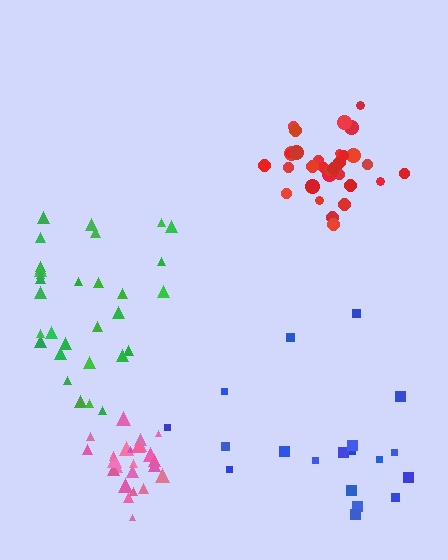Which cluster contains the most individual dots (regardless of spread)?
Red (33).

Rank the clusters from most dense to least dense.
red, pink, green, blue.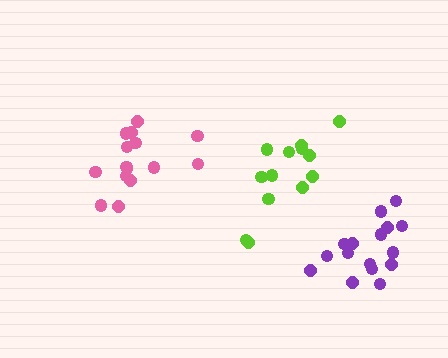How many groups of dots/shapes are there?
There are 3 groups.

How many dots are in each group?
Group 1: 16 dots, Group 2: 13 dots, Group 3: 15 dots (44 total).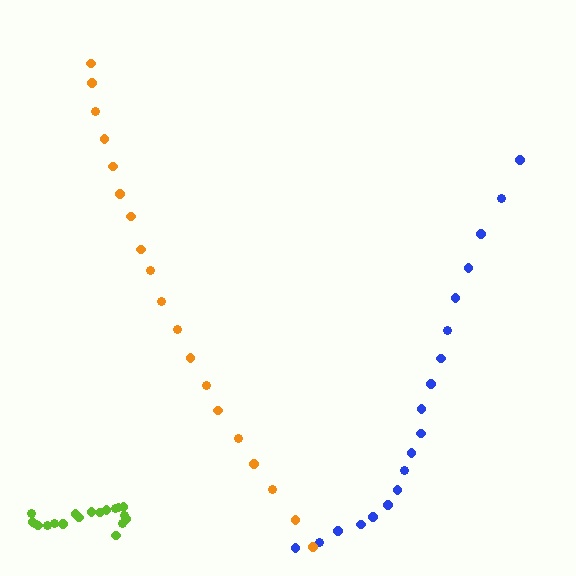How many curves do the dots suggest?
There are 3 distinct paths.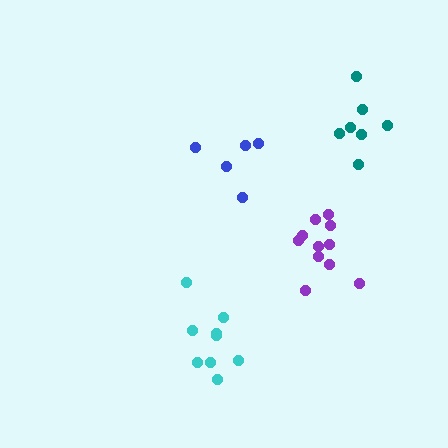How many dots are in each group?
Group 1: 9 dots, Group 2: 11 dots, Group 3: 7 dots, Group 4: 5 dots (32 total).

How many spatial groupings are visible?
There are 4 spatial groupings.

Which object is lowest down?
The cyan cluster is bottommost.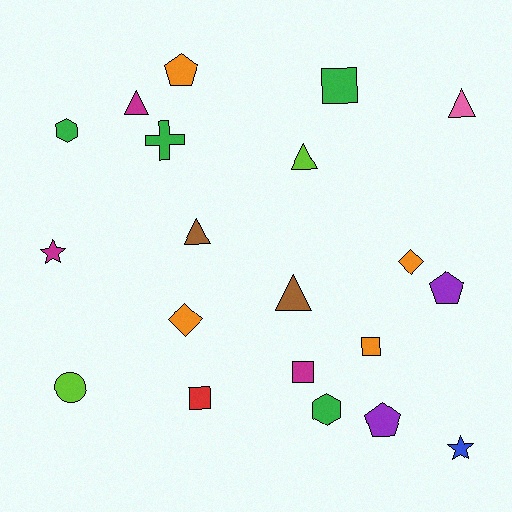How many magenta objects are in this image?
There are 3 magenta objects.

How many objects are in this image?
There are 20 objects.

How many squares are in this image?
There are 4 squares.